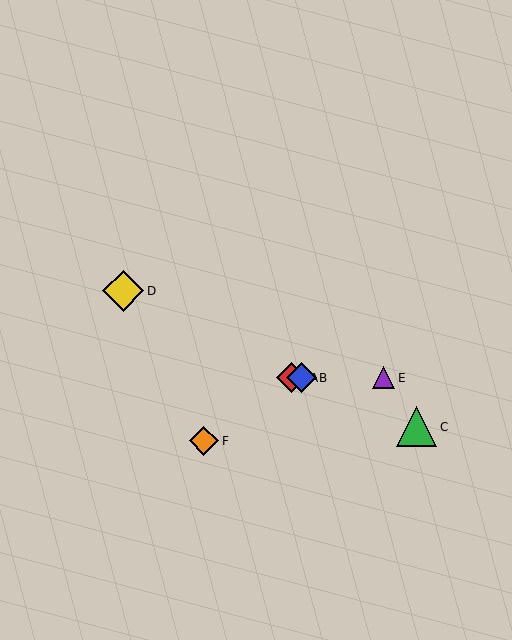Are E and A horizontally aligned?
Yes, both are at y≈378.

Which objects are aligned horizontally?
Objects A, B, E are aligned horizontally.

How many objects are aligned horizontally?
3 objects (A, B, E) are aligned horizontally.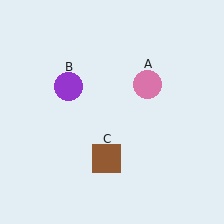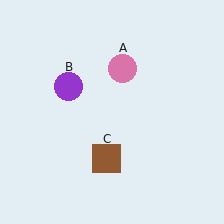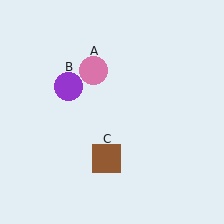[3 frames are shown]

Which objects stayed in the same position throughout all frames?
Purple circle (object B) and brown square (object C) remained stationary.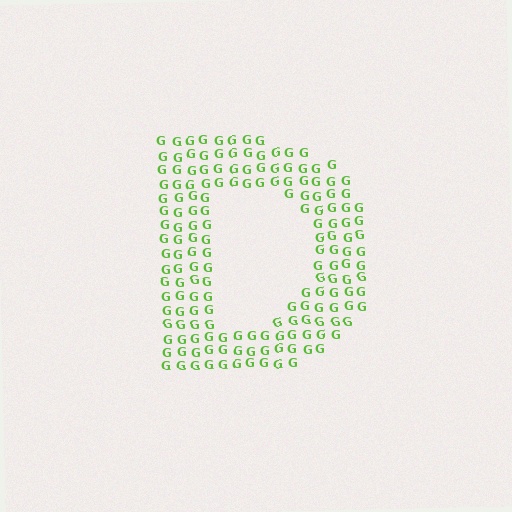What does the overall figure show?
The overall figure shows the letter D.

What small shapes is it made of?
It is made of small letter G's.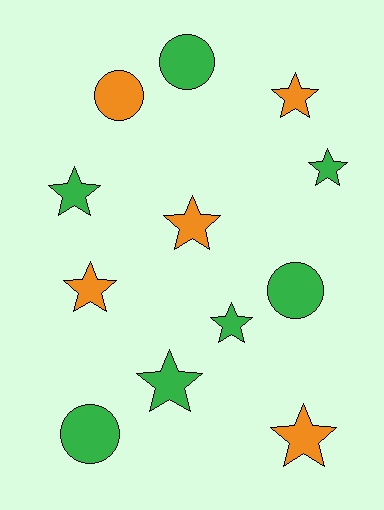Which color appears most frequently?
Green, with 7 objects.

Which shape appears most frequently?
Star, with 8 objects.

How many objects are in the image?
There are 12 objects.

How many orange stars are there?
There are 4 orange stars.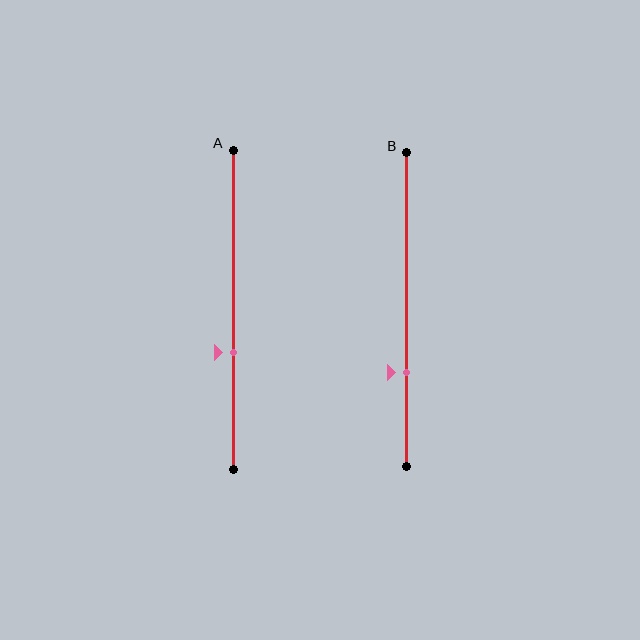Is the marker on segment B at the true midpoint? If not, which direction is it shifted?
No, the marker on segment B is shifted downward by about 20% of the segment length.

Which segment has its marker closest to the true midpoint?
Segment A has its marker closest to the true midpoint.